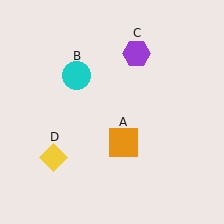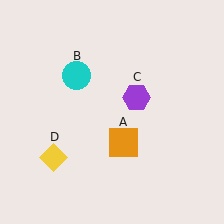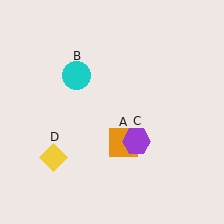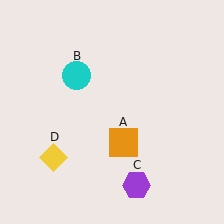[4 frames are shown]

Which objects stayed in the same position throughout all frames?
Orange square (object A) and cyan circle (object B) and yellow diamond (object D) remained stationary.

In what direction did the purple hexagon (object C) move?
The purple hexagon (object C) moved down.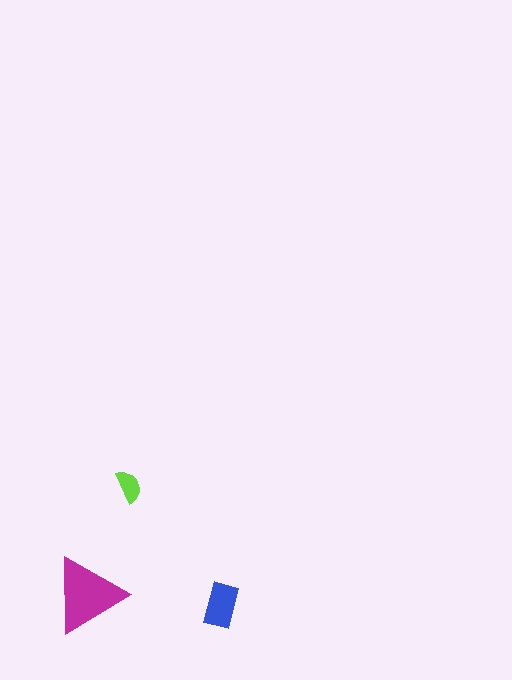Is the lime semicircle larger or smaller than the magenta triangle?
Smaller.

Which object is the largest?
The magenta triangle.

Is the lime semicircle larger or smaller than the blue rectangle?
Smaller.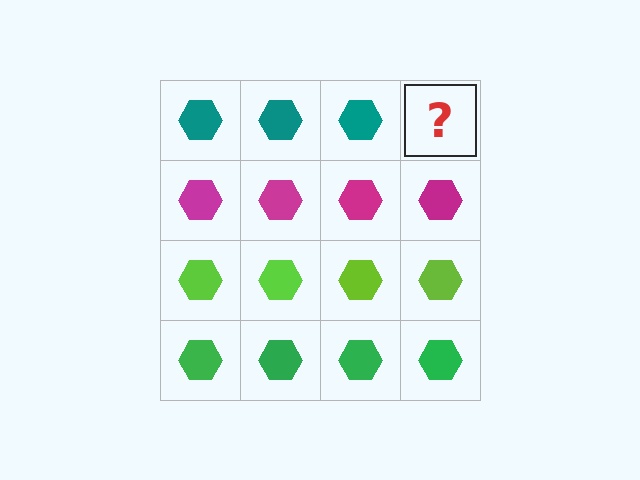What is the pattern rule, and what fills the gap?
The rule is that each row has a consistent color. The gap should be filled with a teal hexagon.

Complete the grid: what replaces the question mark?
The question mark should be replaced with a teal hexagon.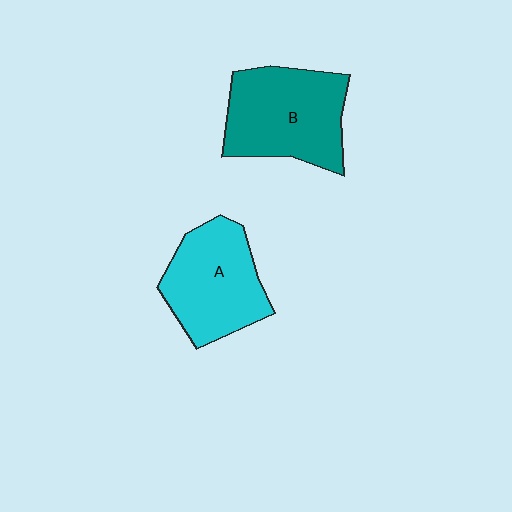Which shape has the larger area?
Shape B (teal).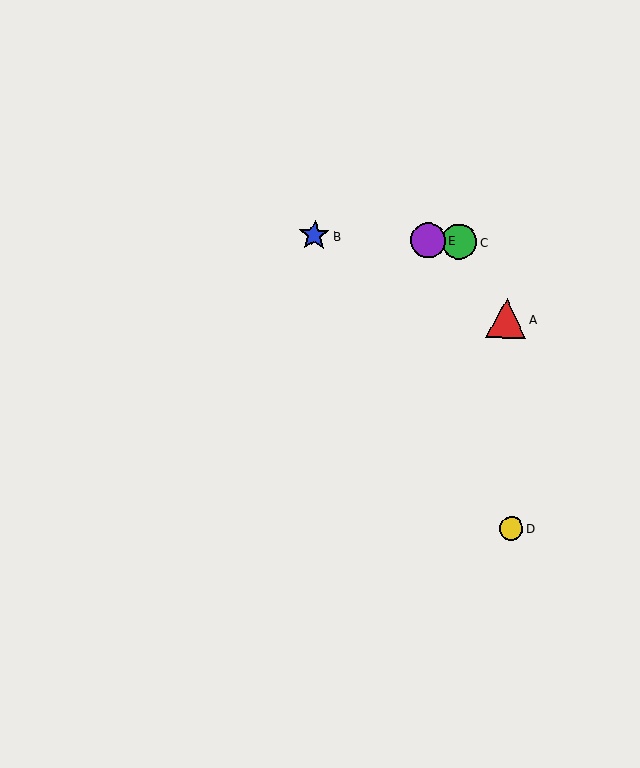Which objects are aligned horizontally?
Objects B, C, E are aligned horizontally.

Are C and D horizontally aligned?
No, C is at y≈241 and D is at y≈528.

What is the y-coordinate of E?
Object E is at y≈240.